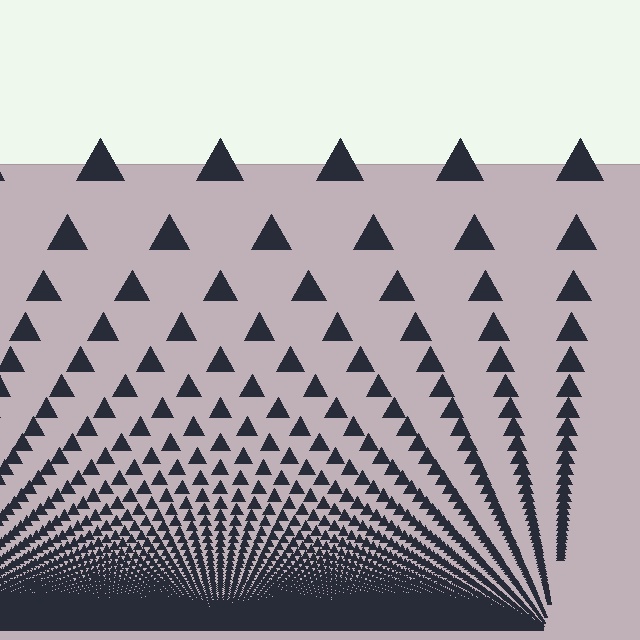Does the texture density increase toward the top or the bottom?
Density increases toward the bottom.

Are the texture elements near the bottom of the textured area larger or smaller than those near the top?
Smaller. The gradient is inverted — elements near the bottom are smaller and denser.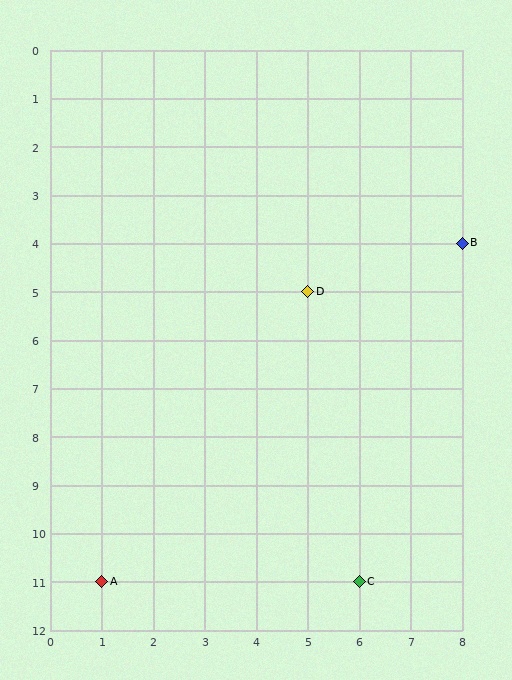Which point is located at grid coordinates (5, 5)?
Point D is at (5, 5).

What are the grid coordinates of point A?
Point A is at grid coordinates (1, 11).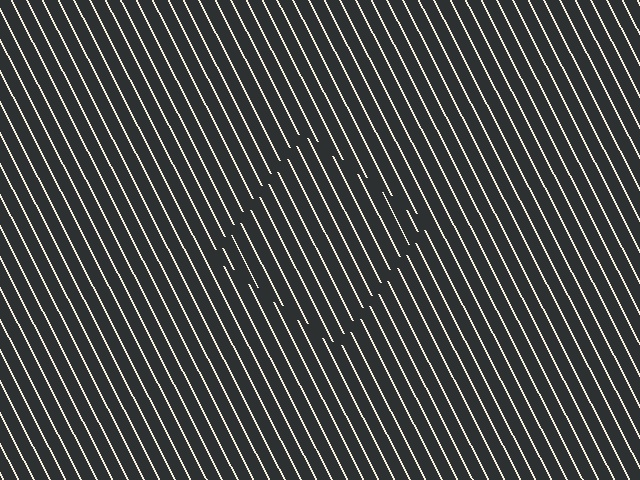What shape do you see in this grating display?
An illusory square. The interior of the shape contains the same grating, shifted by half a period — the contour is defined by the phase discontinuity where line-ends from the inner and outer gratings abut.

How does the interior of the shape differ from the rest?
The interior of the shape contains the same grating, shifted by half a period — the contour is defined by the phase discontinuity where line-ends from the inner and outer gratings abut.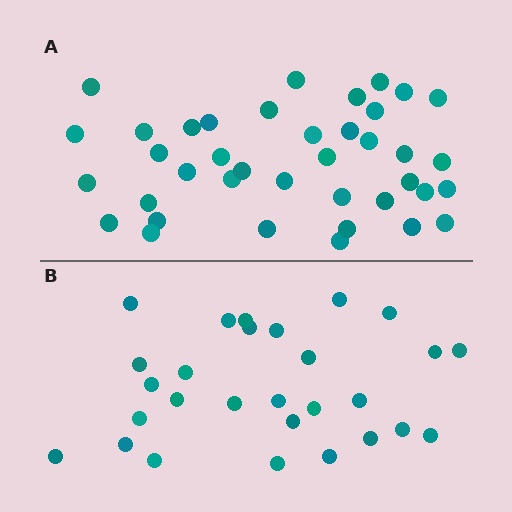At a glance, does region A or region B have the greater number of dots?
Region A (the top region) has more dots.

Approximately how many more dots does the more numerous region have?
Region A has roughly 12 or so more dots than region B.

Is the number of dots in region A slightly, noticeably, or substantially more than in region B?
Region A has noticeably more, but not dramatically so. The ratio is roughly 1.4 to 1.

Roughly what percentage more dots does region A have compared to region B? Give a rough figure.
About 40% more.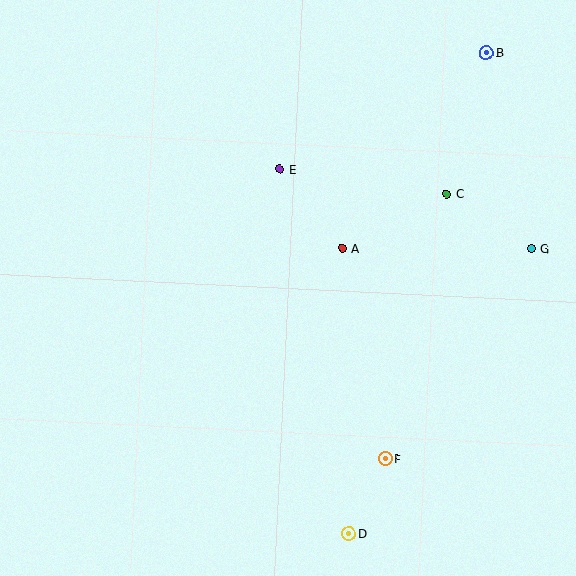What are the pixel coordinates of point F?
Point F is at (385, 459).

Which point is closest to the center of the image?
Point A at (342, 249) is closest to the center.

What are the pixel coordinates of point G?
Point G is at (531, 249).